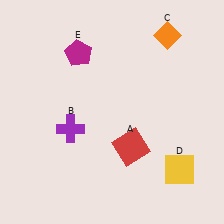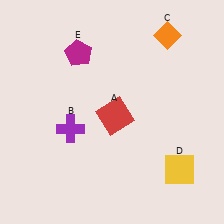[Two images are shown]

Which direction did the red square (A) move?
The red square (A) moved up.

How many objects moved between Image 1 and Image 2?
1 object moved between the two images.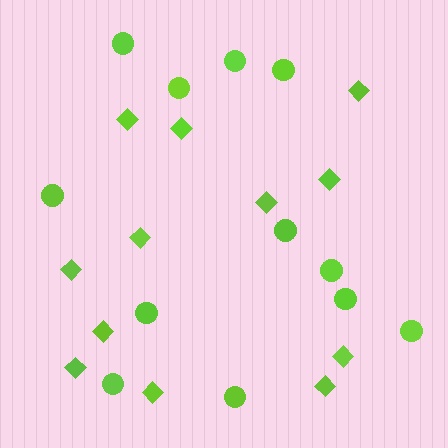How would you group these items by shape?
There are 2 groups: one group of circles (12) and one group of diamonds (12).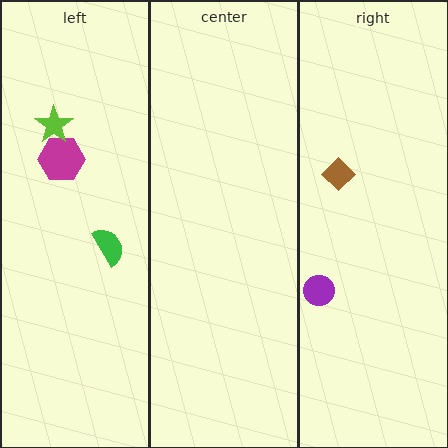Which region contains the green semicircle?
The left region.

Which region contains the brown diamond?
The right region.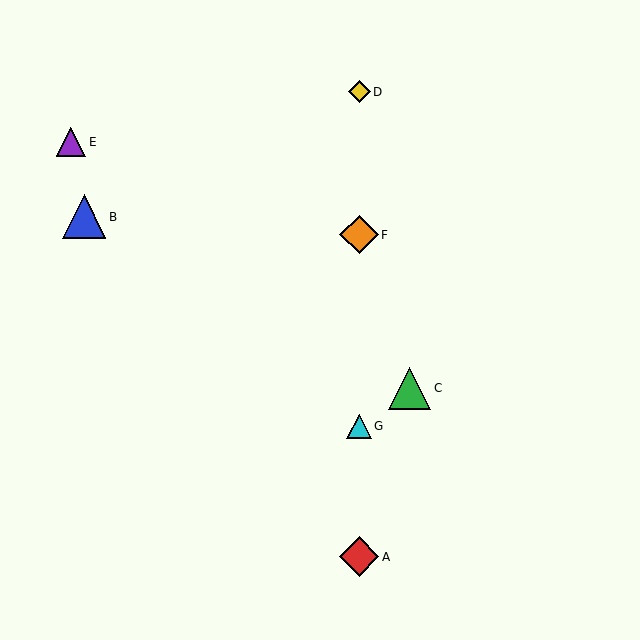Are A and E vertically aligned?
No, A is at x≈359 and E is at x≈71.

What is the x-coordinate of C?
Object C is at x≈410.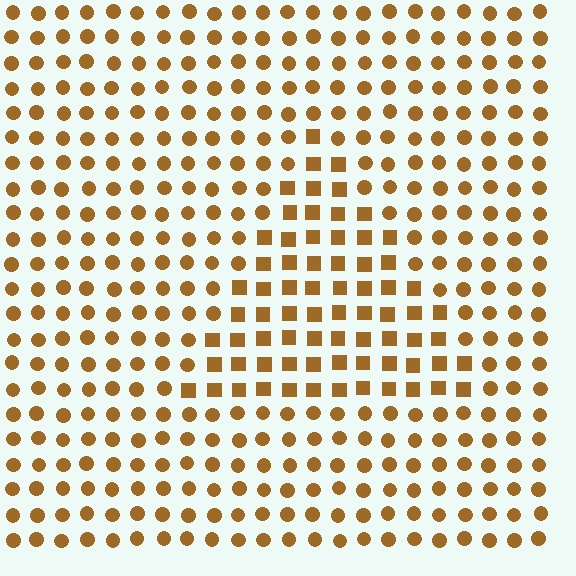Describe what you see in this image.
The image is filled with small brown elements arranged in a uniform grid. A triangle-shaped region contains squares, while the surrounding area contains circles. The boundary is defined purely by the change in element shape.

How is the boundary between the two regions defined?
The boundary is defined by a change in element shape: squares inside vs. circles outside. All elements share the same color and spacing.